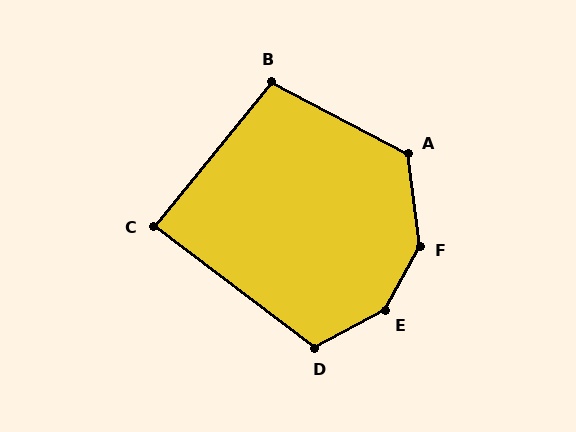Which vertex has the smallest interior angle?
C, at approximately 88 degrees.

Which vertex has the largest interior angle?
E, at approximately 147 degrees.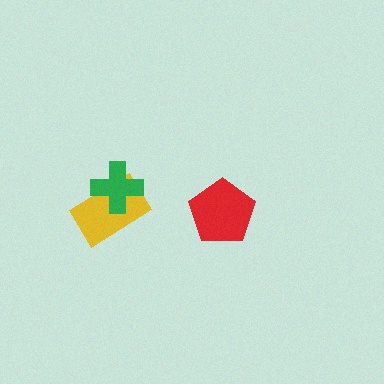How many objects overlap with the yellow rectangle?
1 object overlaps with the yellow rectangle.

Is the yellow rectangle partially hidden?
Yes, it is partially covered by another shape.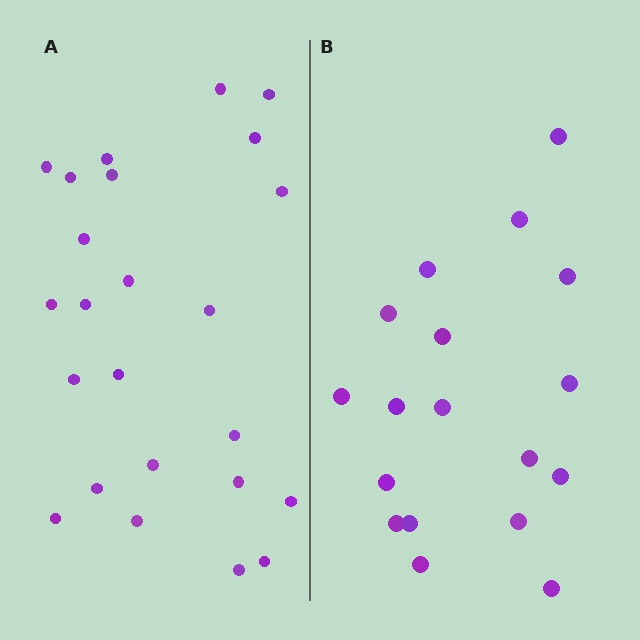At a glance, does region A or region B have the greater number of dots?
Region A (the left region) has more dots.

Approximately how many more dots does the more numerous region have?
Region A has about 6 more dots than region B.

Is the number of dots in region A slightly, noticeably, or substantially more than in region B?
Region A has noticeably more, but not dramatically so. The ratio is roughly 1.3 to 1.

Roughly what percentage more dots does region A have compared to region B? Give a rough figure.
About 35% more.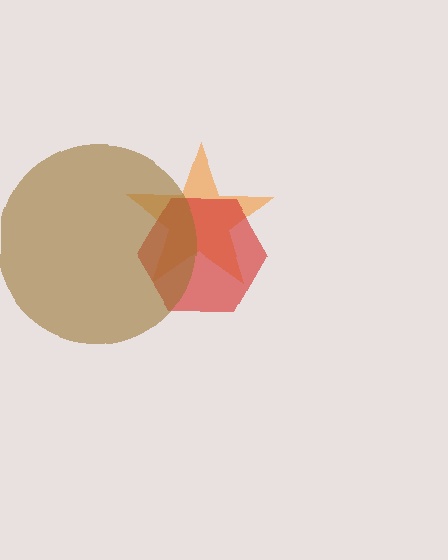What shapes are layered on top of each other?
The layered shapes are: an orange star, a red hexagon, a brown circle.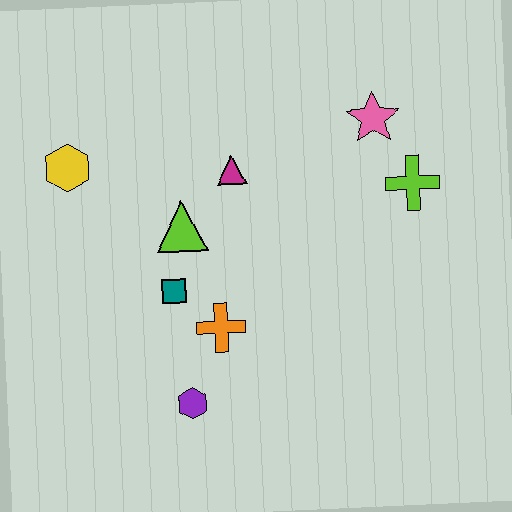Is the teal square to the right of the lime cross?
No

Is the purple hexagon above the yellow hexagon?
No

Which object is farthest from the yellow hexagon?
The lime cross is farthest from the yellow hexagon.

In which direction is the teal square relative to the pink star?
The teal square is to the left of the pink star.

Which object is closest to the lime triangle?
The teal square is closest to the lime triangle.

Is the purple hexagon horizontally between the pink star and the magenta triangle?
No